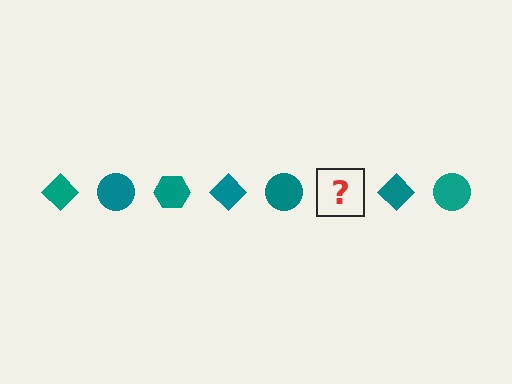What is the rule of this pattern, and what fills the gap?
The rule is that the pattern cycles through diamond, circle, hexagon shapes in teal. The gap should be filled with a teal hexagon.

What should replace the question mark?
The question mark should be replaced with a teal hexagon.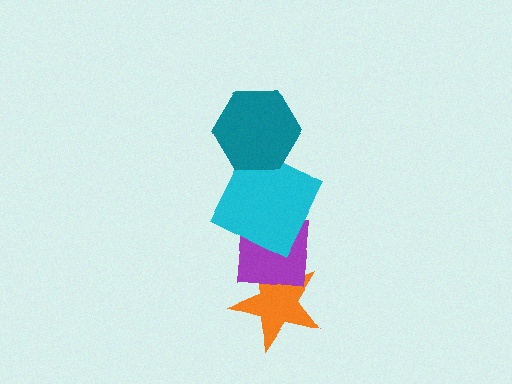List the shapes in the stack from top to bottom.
From top to bottom: the teal hexagon, the cyan square, the purple square, the orange star.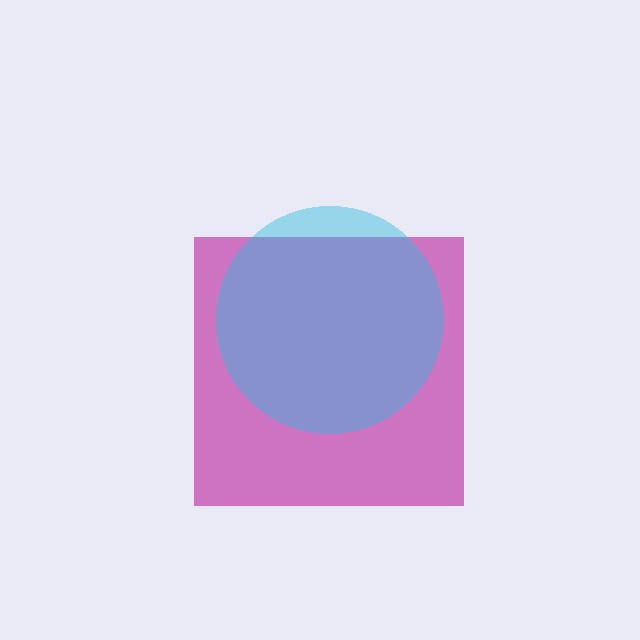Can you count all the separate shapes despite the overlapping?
Yes, there are 2 separate shapes.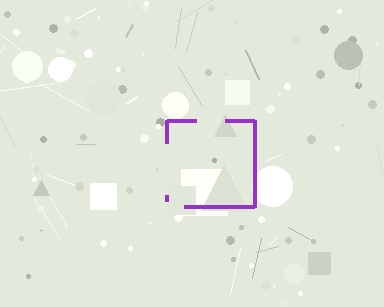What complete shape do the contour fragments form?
The contour fragments form a square.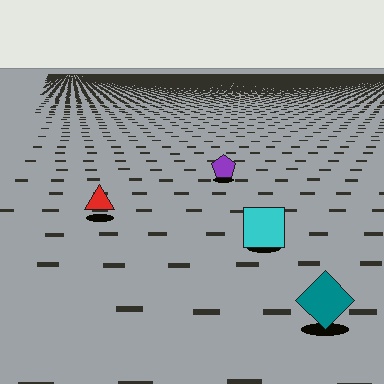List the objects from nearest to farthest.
From nearest to farthest: the teal diamond, the cyan square, the red triangle, the purple pentagon.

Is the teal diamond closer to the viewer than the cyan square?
Yes. The teal diamond is closer — you can tell from the texture gradient: the ground texture is coarser near it.